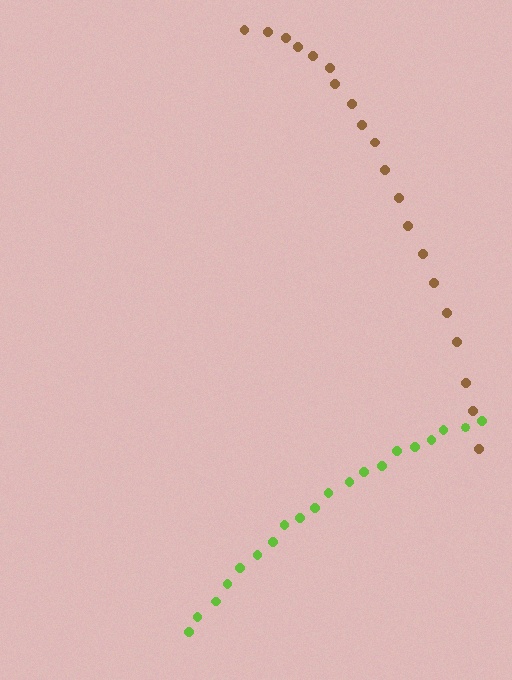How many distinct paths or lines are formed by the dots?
There are 2 distinct paths.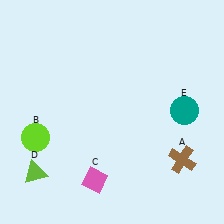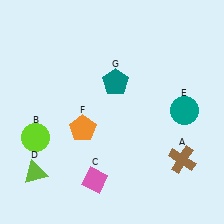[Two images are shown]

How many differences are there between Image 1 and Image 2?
There are 2 differences between the two images.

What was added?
An orange pentagon (F), a teal pentagon (G) were added in Image 2.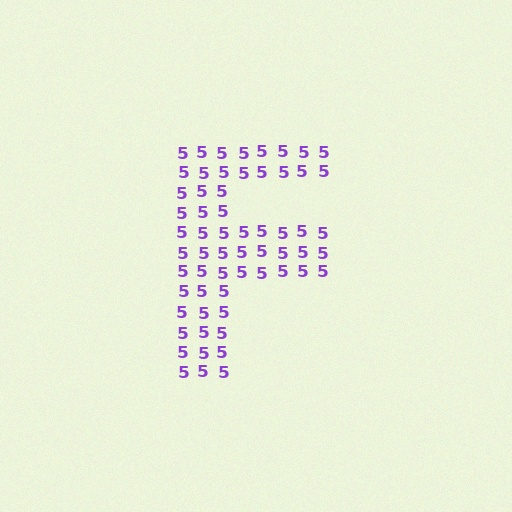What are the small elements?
The small elements are digit 5's.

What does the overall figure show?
The overall figure shows the letter F.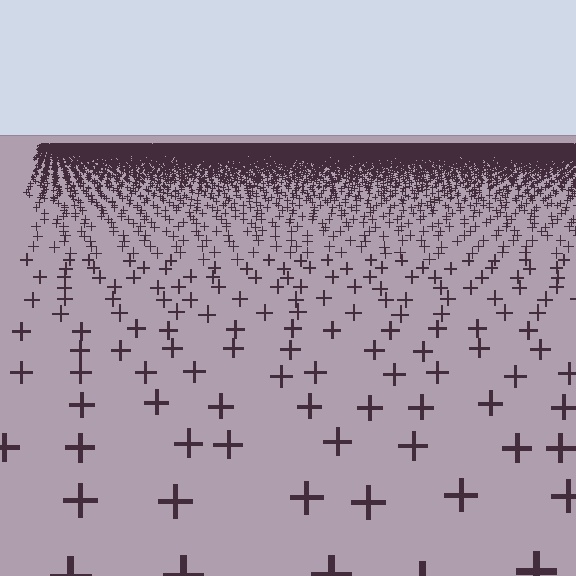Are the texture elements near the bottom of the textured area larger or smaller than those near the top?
Larger. Near the bottom, elements are closer to the viewer and appear at a bigger on-screen size.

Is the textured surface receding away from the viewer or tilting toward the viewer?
The surface is receding away from the viewer. Texture elements get smaller and denser toward the top.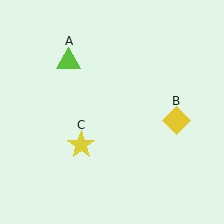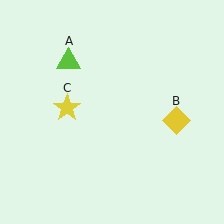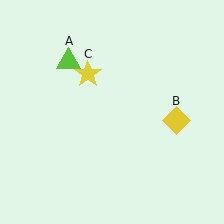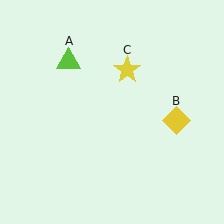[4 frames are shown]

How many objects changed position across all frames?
1 object changed position: yellow star (object C).